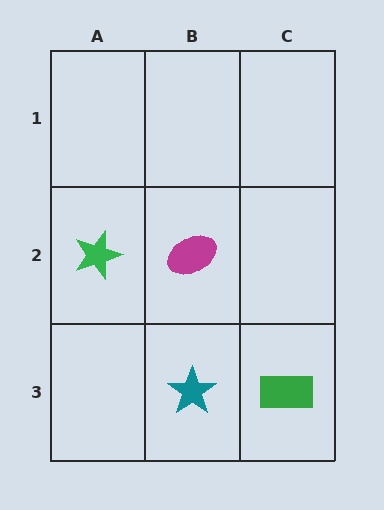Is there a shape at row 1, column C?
No, that cell is empty.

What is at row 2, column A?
A green star.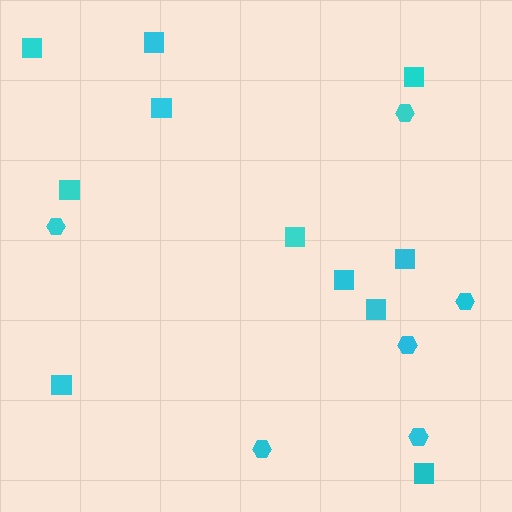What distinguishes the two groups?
There are 2 groups: one group of squares (11) and one group of hexagons (6).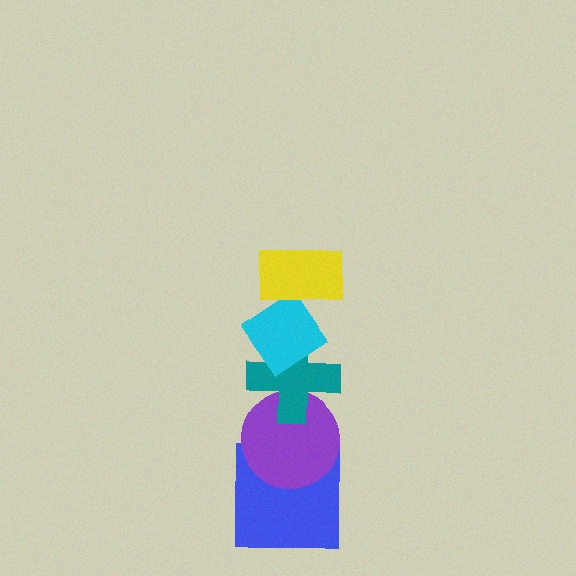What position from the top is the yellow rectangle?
The yellow rectangle is 1st from the top.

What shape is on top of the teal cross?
The cyan diamond is on top of the teal cross.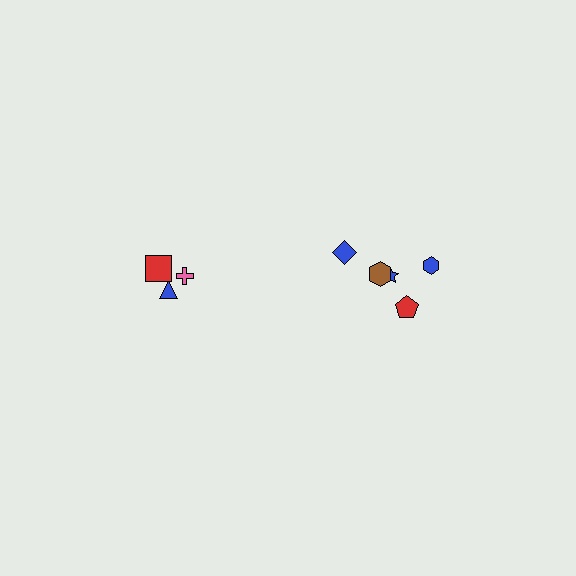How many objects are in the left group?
There are 3 objects.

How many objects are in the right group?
There are 5 objects.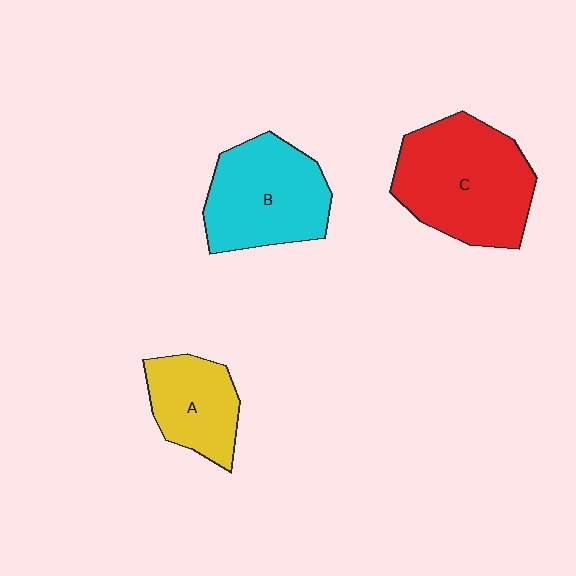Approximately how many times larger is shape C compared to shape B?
Approximately 1.2 times.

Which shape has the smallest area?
Shape A (yellow).